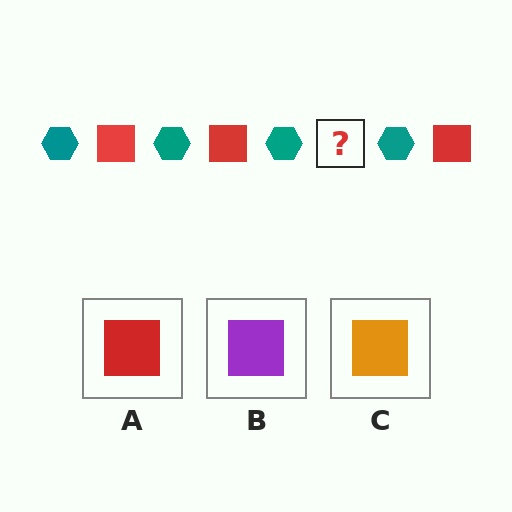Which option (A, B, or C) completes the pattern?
A.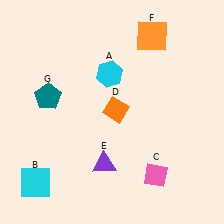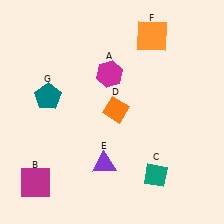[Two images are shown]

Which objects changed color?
A changed from cyan to magenta. B changed from cyan to magenta. C changed from pink to teal.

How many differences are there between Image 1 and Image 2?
There are 3 differences between the two images.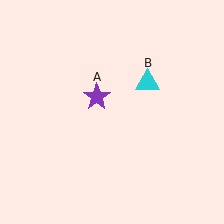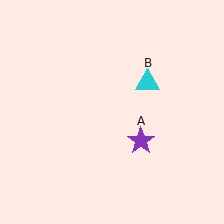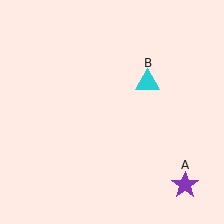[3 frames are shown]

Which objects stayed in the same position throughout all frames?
Cyan triangle (object B) remained stationary.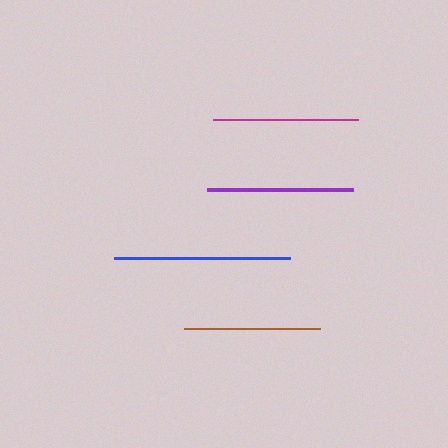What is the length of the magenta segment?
The magenta segment is approximately 145 pixels long.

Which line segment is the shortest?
The brown line is the shortest at approximately 137 pixels.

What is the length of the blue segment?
The blue segment is approximately 176 pixels long.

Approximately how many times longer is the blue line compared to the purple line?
The blue line is approximately 1.2 times the length of the purple line.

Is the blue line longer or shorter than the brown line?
The blue line is longer than the brown line.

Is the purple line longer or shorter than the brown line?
The purple line is longer than the brown line.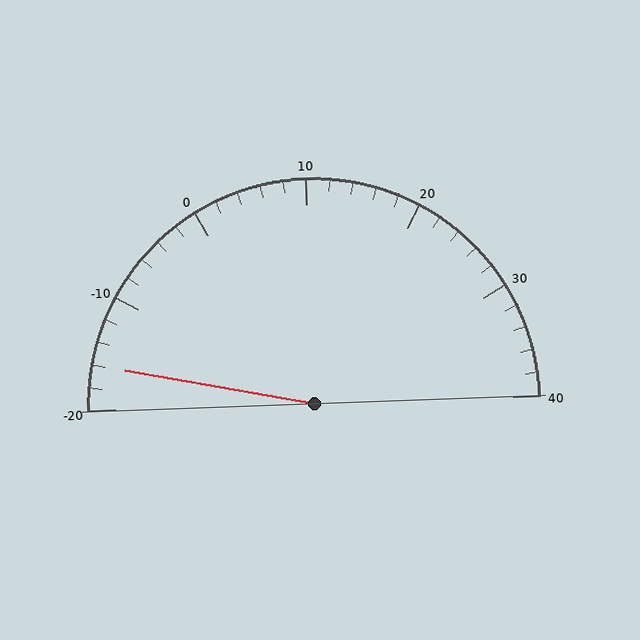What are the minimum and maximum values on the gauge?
The gauge ranges from -20 to 40.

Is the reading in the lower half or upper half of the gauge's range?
The reading is in the lower half of the range (-20 to 40).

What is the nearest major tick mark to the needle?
The nearest major tick mark is -20.